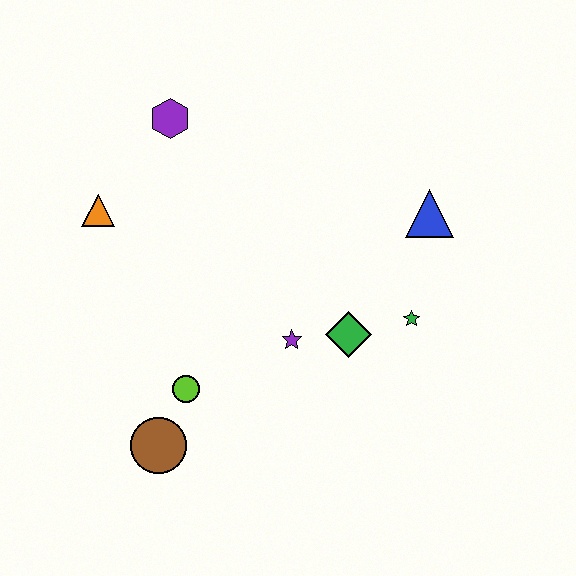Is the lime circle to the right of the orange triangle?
Yes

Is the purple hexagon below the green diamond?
No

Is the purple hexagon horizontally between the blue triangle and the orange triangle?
Yes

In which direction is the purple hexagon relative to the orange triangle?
The purple hexagon is above the orange triangle.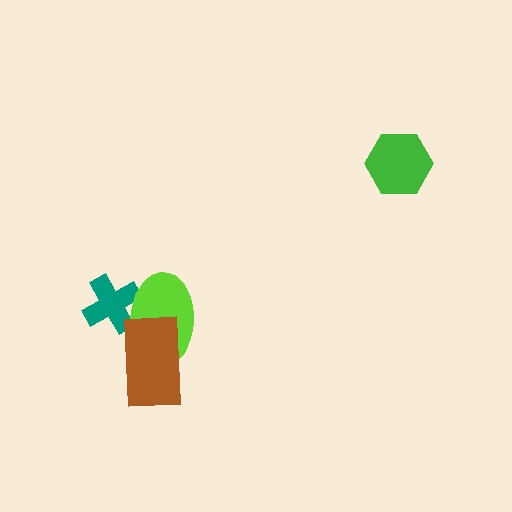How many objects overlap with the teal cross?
1 object overlaps with the teal cross.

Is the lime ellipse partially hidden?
Yes, it is partially covered by another shape.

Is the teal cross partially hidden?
Yes, it is partially covered by another shape.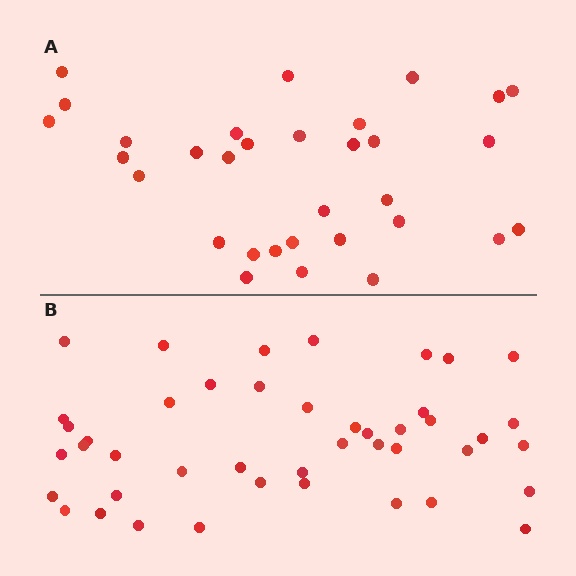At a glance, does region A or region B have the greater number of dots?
Region B (the bottom region) has more dots.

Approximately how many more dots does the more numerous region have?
Region B has roughly 12 or so more dots than region A.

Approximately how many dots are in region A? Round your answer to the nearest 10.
About 30 dots. (The exact count is 32, which rounds to 30.)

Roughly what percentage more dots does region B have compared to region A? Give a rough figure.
About 40% more.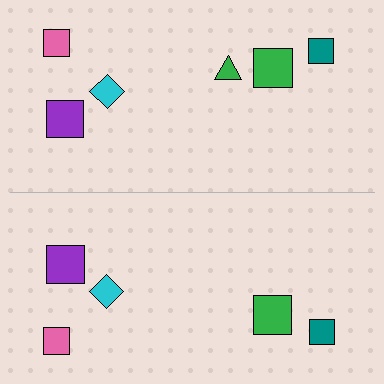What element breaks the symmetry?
A green triangle is missing from the bottom side.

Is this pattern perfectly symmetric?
No, the pattern is not perfectly symmetric. A green triangle is missing from the bottom side.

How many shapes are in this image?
There are 11 shapes in this image.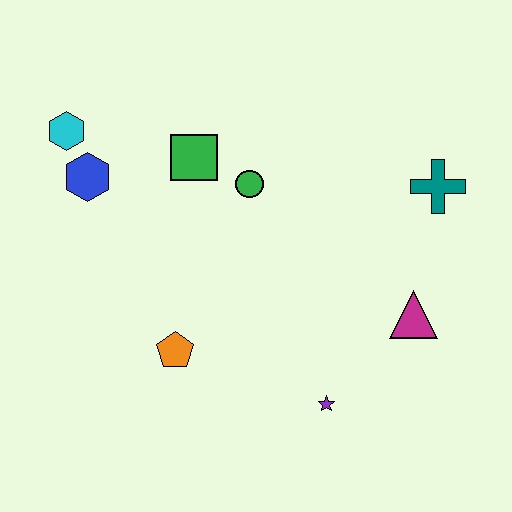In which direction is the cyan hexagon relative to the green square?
The cyan hexagon is to the left of the green square.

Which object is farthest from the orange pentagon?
The teal cross is farthest from the orange pentagon.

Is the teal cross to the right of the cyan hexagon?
Yes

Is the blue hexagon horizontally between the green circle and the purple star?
No